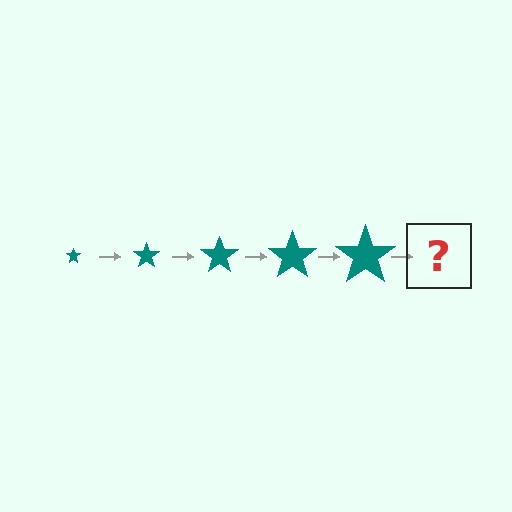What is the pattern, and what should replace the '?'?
The pattern is that the star gets progressively larger each step. The '?' should be a teal star, larger than the previous one.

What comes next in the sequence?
The next element should be a teal star, larger than the previous one.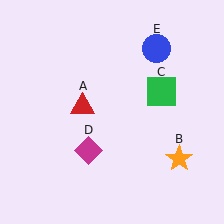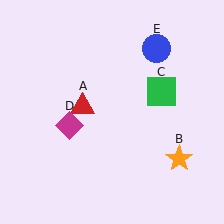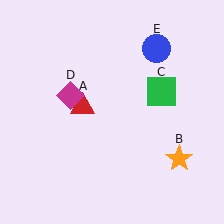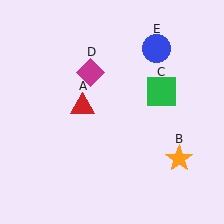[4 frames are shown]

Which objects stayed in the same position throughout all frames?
Red triangle (object A) and orange star (object B) and green square (object C) and blue circle (object E) remained stationary.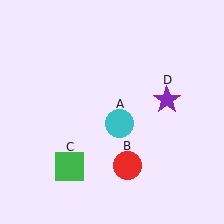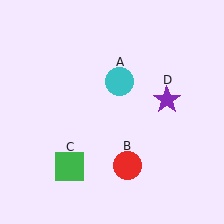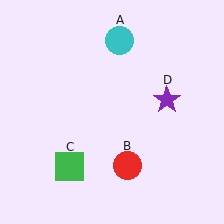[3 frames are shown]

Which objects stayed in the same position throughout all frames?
Red circle (object B) and green square (object C) and purple star (object D) remained stationary.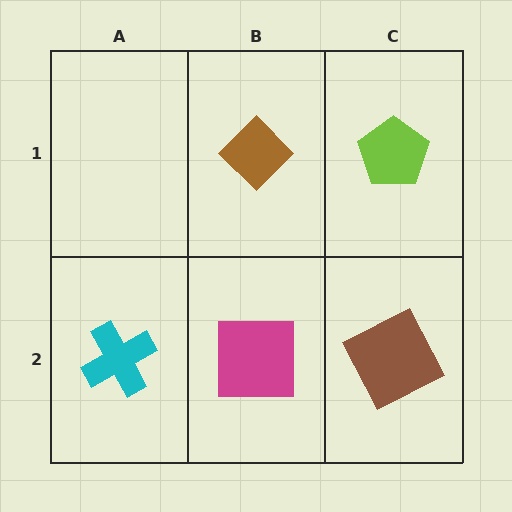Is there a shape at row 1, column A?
No, that cell is empty.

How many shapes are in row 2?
3 shapes.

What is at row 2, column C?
A brown square.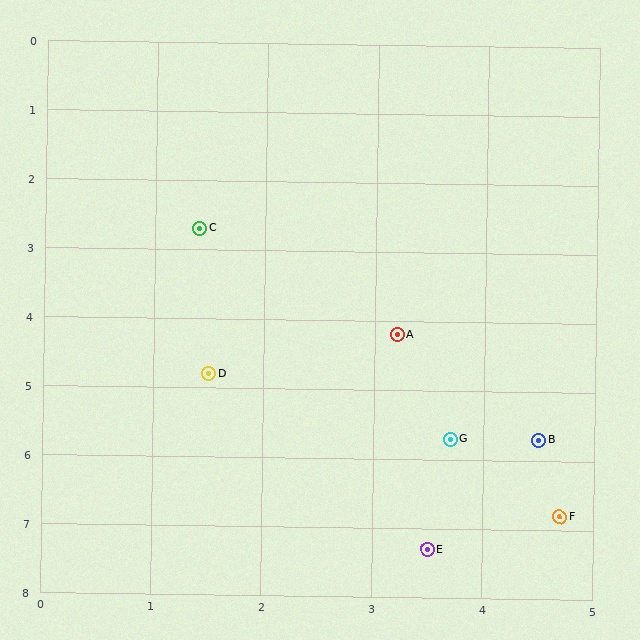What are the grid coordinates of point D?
Point D is at approximately (1.5, 4.8).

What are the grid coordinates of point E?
Point E is at approximately (3.5, 7.3).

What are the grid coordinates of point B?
Point B is at approximately (4.5, 5.7).